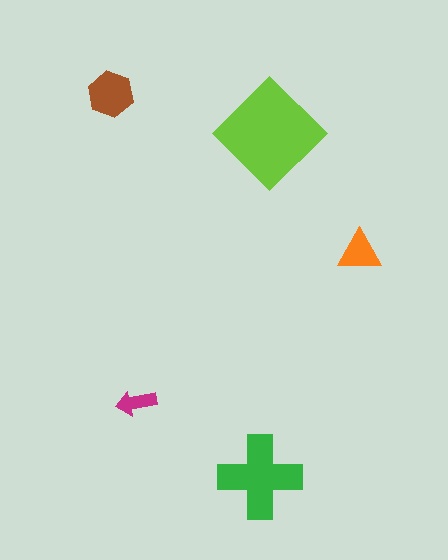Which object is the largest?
The lime diamond.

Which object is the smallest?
The magenta arrow.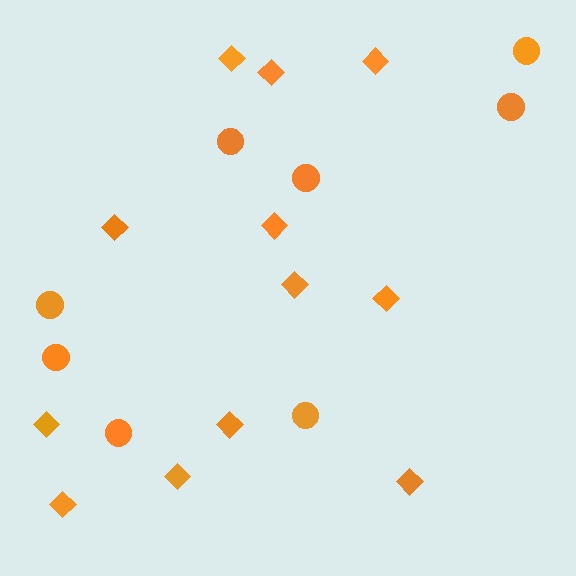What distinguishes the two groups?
There are 2 groups: one group of circles (8) and one group of diamonds (12).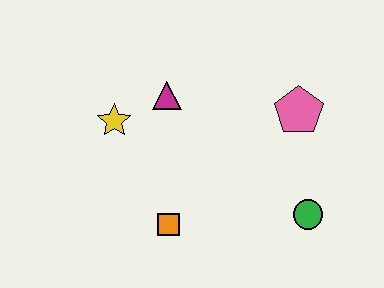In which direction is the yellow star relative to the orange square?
The yellow star is above the orange square.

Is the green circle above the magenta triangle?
No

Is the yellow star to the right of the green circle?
No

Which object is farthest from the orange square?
The pink pentagon is farthest from the orange square.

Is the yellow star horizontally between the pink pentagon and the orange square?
No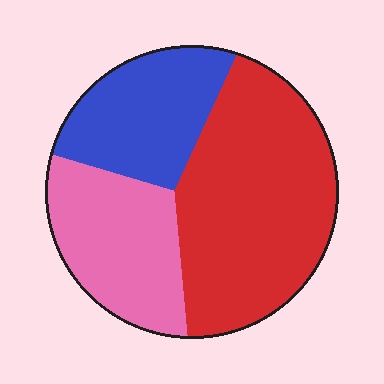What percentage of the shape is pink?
Pink takes up about one quarter (1/4) of the shape.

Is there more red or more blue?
Red.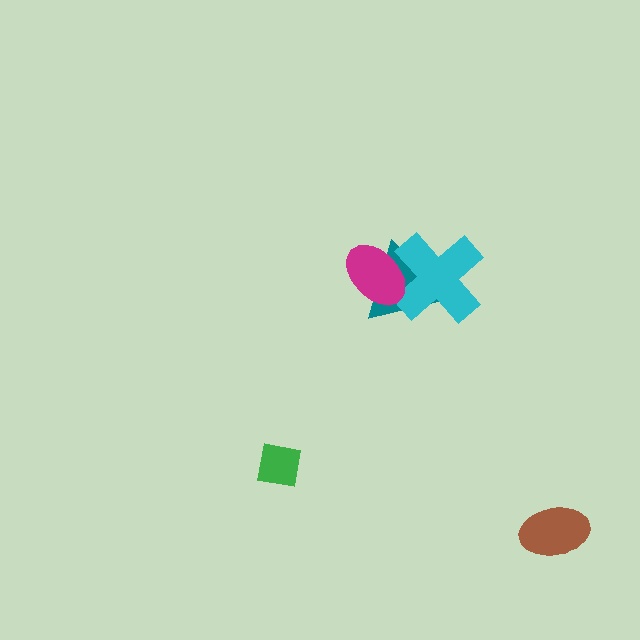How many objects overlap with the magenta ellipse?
2 objects overlap with the magenta ellipse.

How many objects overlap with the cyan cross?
2 objects overlap with the cyan cross.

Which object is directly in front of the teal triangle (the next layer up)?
The cyan cross is directly in front of the teal triangle.